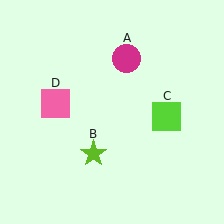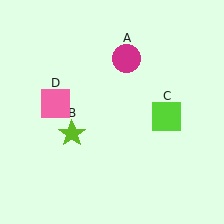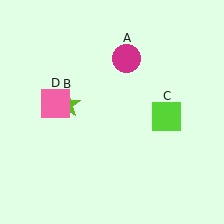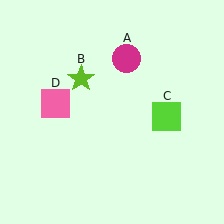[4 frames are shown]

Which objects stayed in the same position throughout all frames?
Magenta circle (object A) and lime square (object C) and pink square (object D) remained stationary.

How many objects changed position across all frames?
1 object changed position: lime star (object B).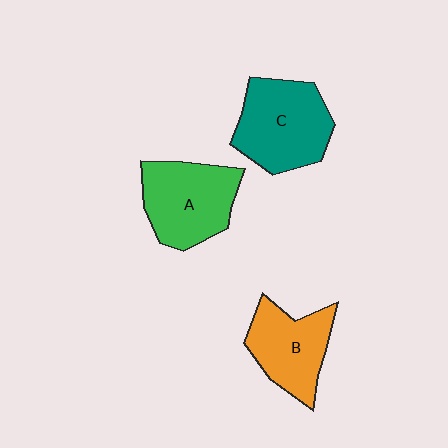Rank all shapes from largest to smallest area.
From largest to smallest: C (teal), A (green), B (orange).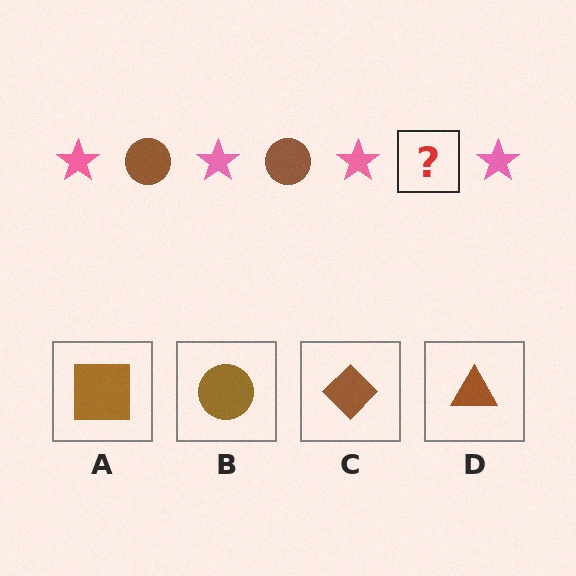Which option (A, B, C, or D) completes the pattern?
B.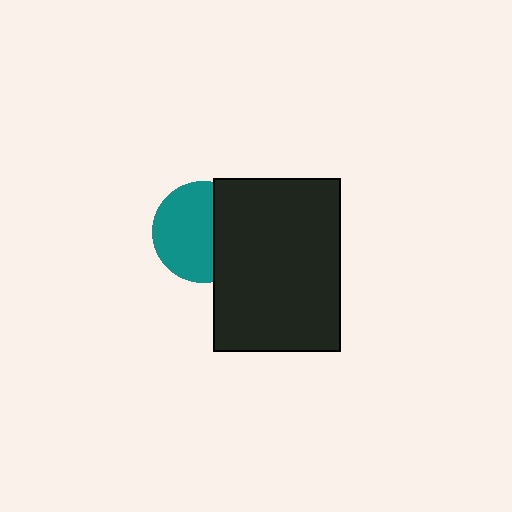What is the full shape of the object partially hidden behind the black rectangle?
The partially hidden object is a teal circle.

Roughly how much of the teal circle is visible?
About half of it is visible (roughly 62%).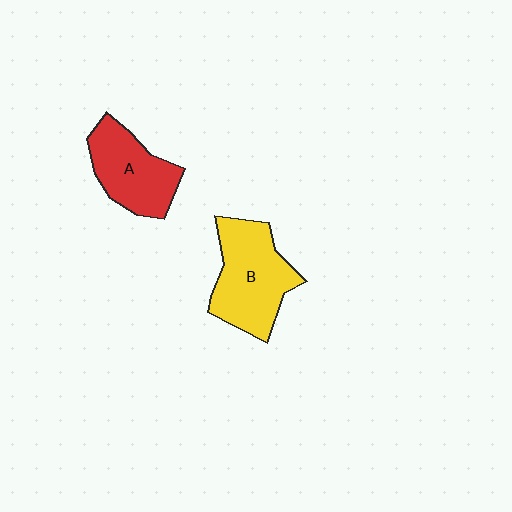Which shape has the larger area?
Shape B (yellow).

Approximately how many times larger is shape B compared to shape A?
Approximately 1.2 times.